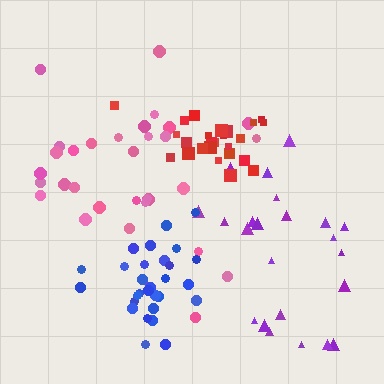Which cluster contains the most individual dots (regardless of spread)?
Pink (31).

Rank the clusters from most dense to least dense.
red, blue, pink, purple.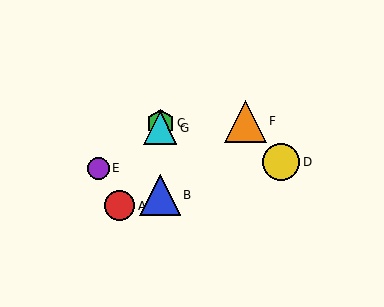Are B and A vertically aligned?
No, B is at x≈160 and A is at x≈120.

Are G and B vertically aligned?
Yes, both are at x≈160.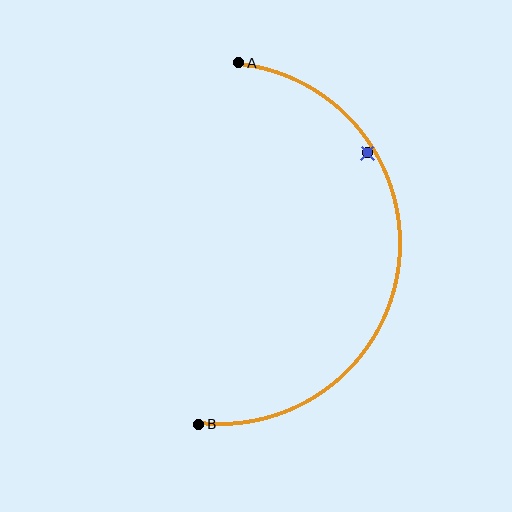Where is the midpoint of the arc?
The arc midpoint is the point on the curve farthest from the straight line joining A and B. It sits to the right of that line.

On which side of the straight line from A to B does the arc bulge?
The arc bulges to the right of the straight line connecting A and B.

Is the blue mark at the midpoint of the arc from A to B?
No — the blue mark does not lie on the arc at all. It sits slightly inside the curve.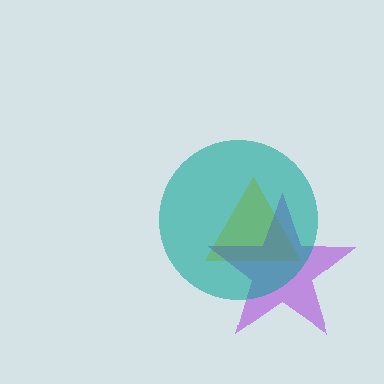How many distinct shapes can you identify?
There are 3 distinct shapes: a yellow triangle, a purple star, a teal circle.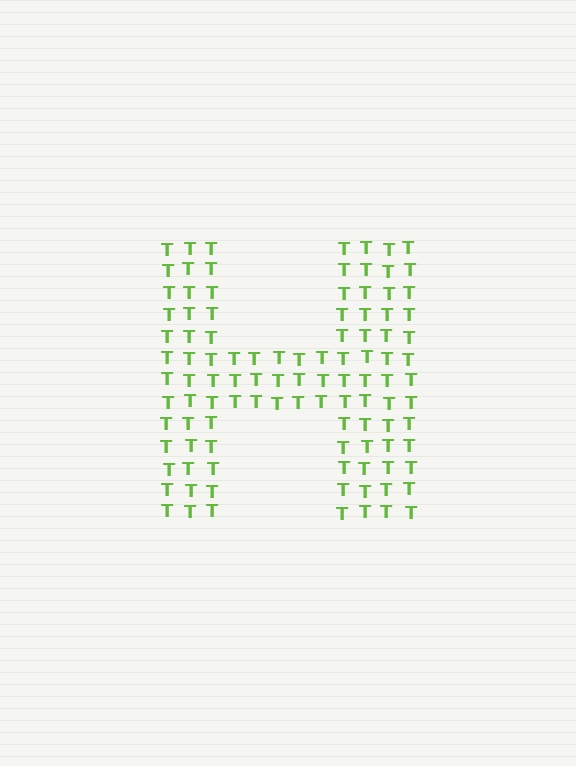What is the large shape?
The large shape is the letter H.